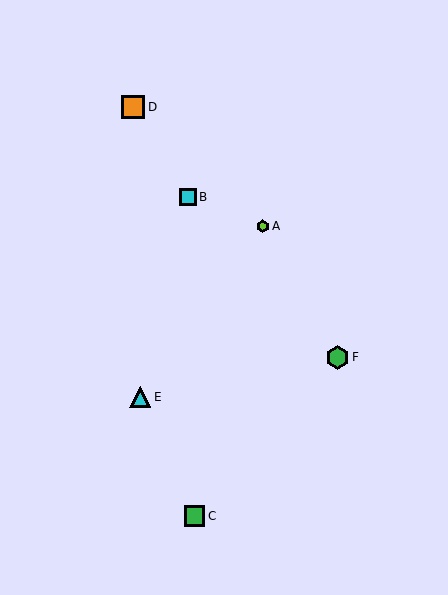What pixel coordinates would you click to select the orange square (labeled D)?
Click at (133, 107) to select the orange square D.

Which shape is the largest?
The green hexagon (labeled F) is the largest.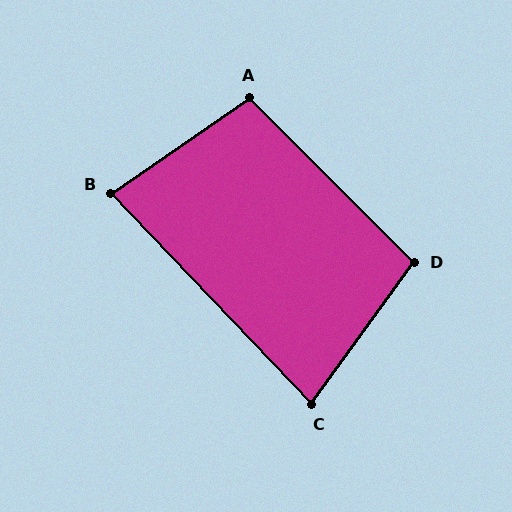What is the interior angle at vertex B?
Approximately 81 degrees (acute).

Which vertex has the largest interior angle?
A, at approximately 100 degrees.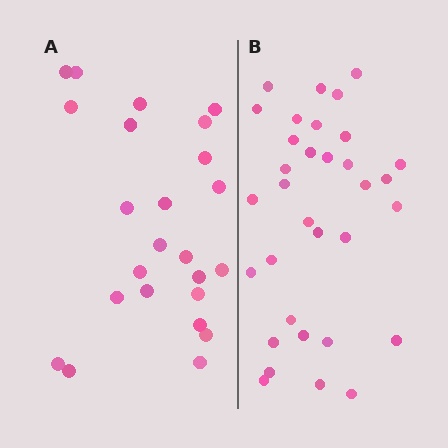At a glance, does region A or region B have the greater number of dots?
Region B (the right region) has more dots.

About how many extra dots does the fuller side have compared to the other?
Region B has roughly 8 or so more dots than region A.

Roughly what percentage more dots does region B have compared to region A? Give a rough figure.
About 40% more.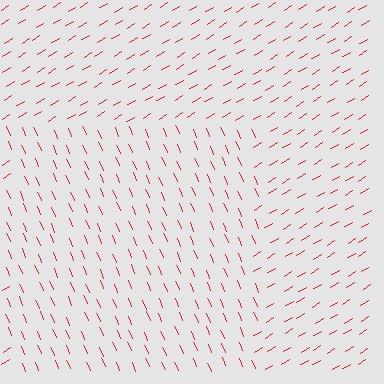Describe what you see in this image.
The image is filled with small red line segments. A rectangle region in the image has lines oriented differently from the surrounding lines, creating a visible texture boundary.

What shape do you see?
I see a rectangle.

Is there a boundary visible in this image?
Yes, there is a texture boundary formed by a change in line orientation.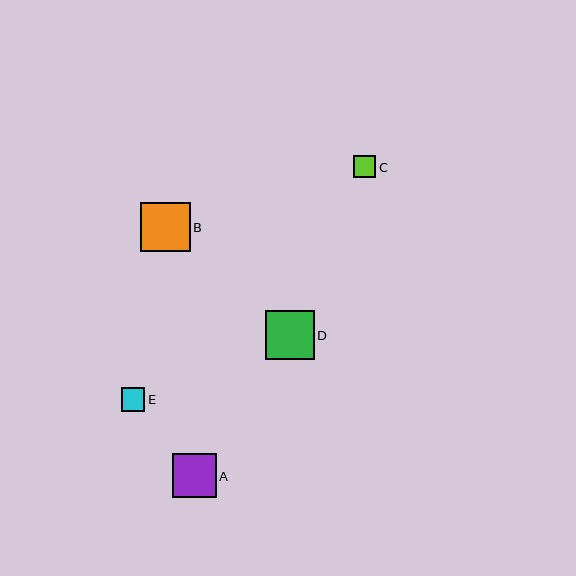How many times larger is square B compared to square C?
Square B is approximately 2.3 times the size of square C.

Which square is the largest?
Square B is the largest with a size of approximately 49 pixels.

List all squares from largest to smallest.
From largest to smallest: B, D, A, E, C.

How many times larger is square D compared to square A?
Square D is approximately 1.1 times the size of square A.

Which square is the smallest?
Square C is the smallest with a size of approximately 22 pixels.